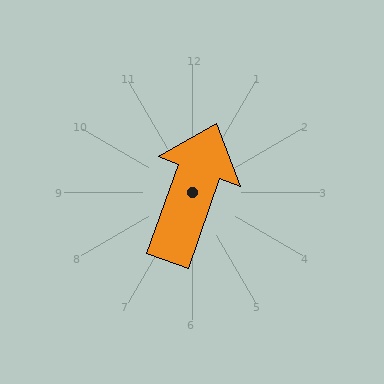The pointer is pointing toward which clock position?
Roughly 1 o'clock.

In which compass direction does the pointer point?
North.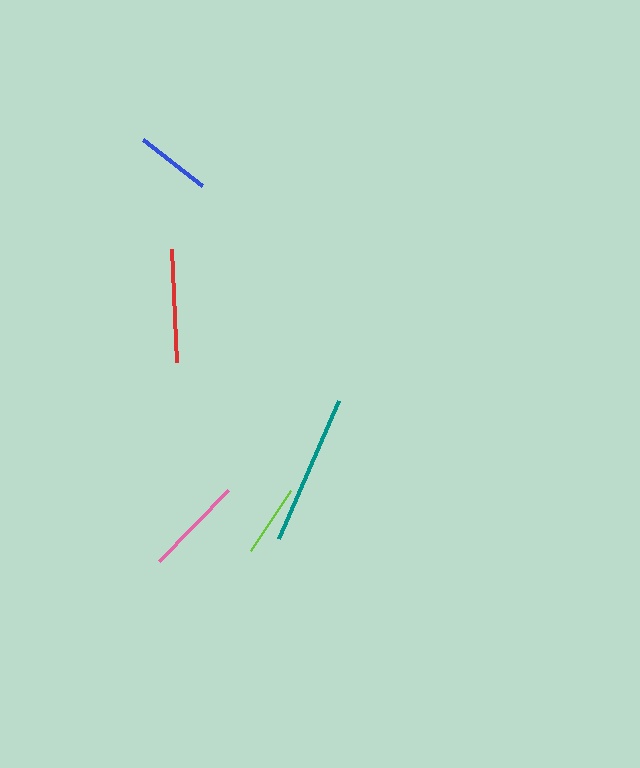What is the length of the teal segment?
The teal segment is approximately 151 pixels long.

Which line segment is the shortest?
The lime line is the shortest at approximately 71 pixels.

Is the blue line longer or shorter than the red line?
The red line is longer than the blue line.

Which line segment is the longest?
The teal line is the longest at approximately 151 pixels.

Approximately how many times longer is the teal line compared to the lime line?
The teal line is approximately 2.1 times the length of the lime line.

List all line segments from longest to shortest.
From longest to shortest: teal, red, pink, blue, lime.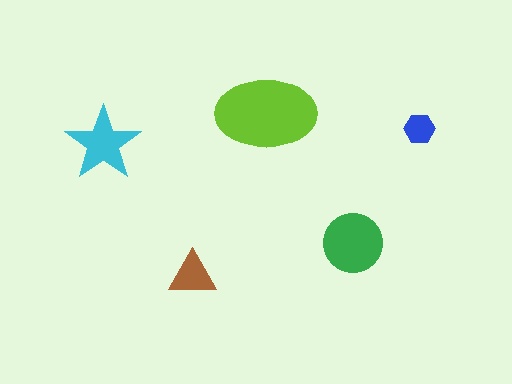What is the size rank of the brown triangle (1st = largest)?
4th.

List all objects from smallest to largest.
The blue hexagon, the brown triangle, the cyan star, the green circle, the lime ellipse.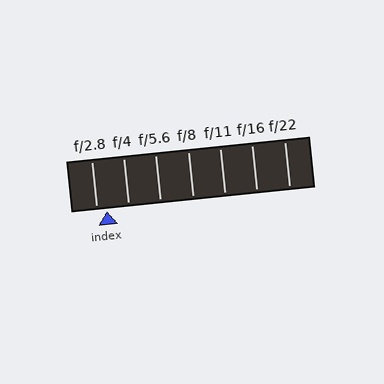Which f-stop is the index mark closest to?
The index mark is closest to f/2.8.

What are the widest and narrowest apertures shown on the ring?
The widest aperture shown is f/2.8 and the narrowest is f/22.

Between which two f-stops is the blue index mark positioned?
The index mark is between f/2.8 and f/4.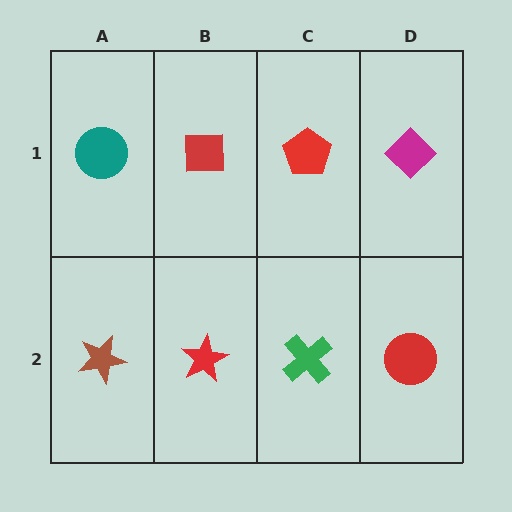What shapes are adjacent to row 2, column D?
A magenta diamond (row 1, column D), a green cross (row 2, column C).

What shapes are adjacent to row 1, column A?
A brown star (row 2, column A), a red square (row 1, column B).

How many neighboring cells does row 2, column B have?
3.